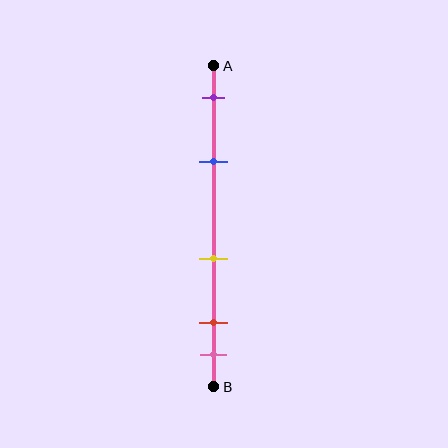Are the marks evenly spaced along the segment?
No, the marks are not evenly spaced.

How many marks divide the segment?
There are 5 marks dividing the segment.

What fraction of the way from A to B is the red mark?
The red mark is approximately 80% (0.8) of the way from A to B.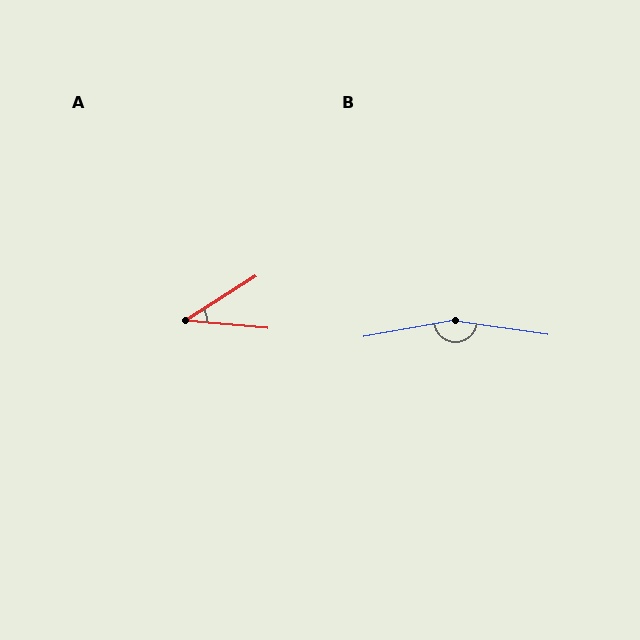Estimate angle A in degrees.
Approximately 37 degrees.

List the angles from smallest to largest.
A (37°), B (161°).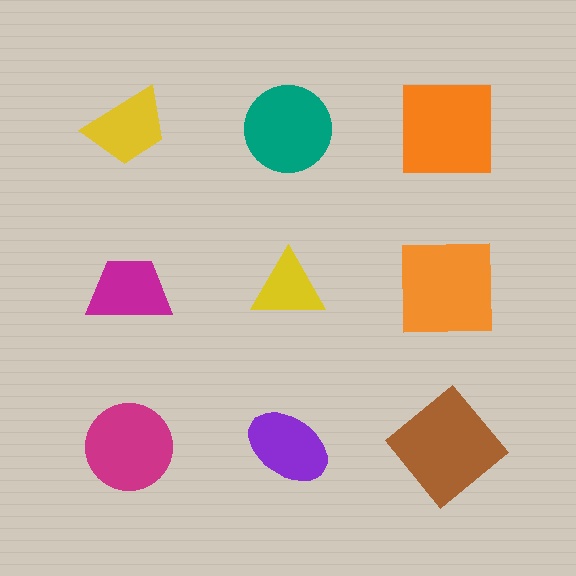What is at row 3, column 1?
A magenta circle.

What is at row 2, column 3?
An orange square.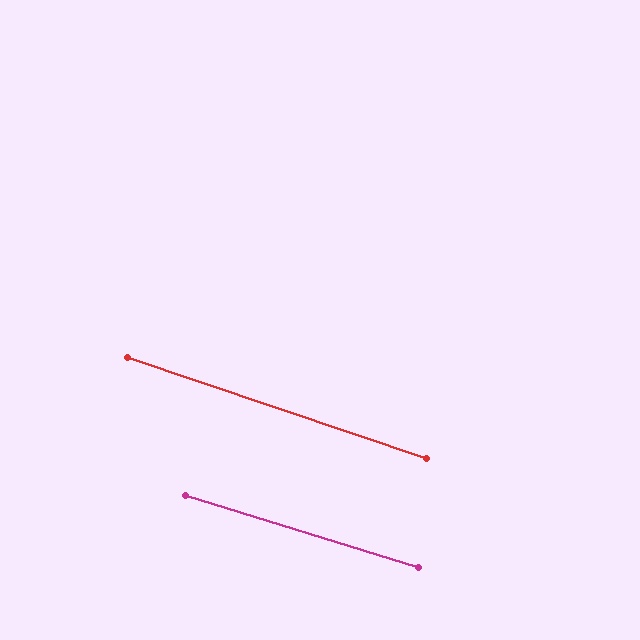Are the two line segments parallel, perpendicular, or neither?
Parallel — their directions differ by only 1.6°.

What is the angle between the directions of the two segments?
Approximately 2 degrees.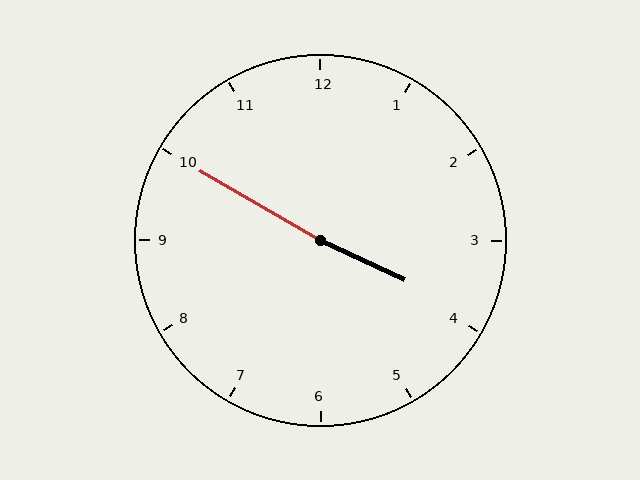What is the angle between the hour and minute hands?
Approximately 175 degrees.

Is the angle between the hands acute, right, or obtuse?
It is obtuse.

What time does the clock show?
3:50.